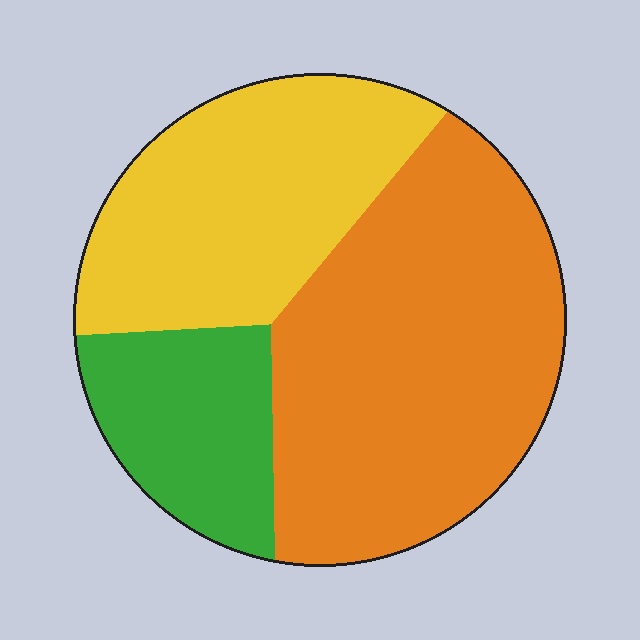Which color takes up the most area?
Orange, at roughly 50%.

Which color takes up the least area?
Green, at roughly 20%.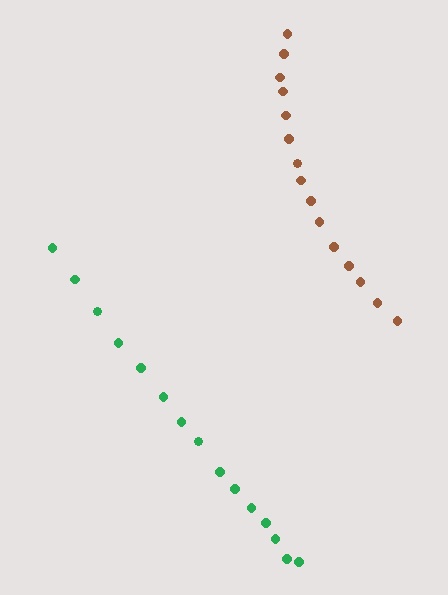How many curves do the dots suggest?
There are 2 distinct paths.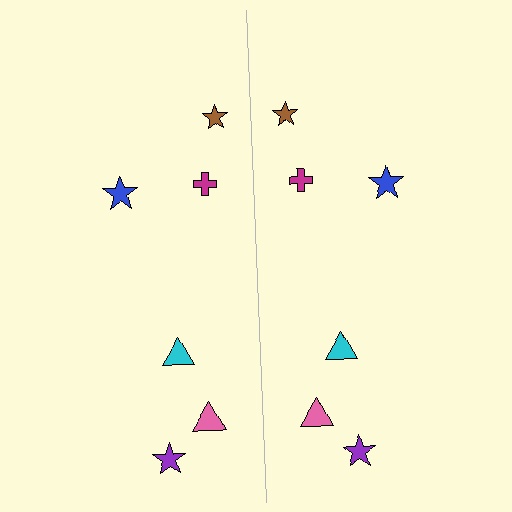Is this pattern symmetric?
Yes, this pattern has bilateral (reflection) symmetry.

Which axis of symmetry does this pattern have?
The pattern has a vertical axis of symmetry running through the center of the image.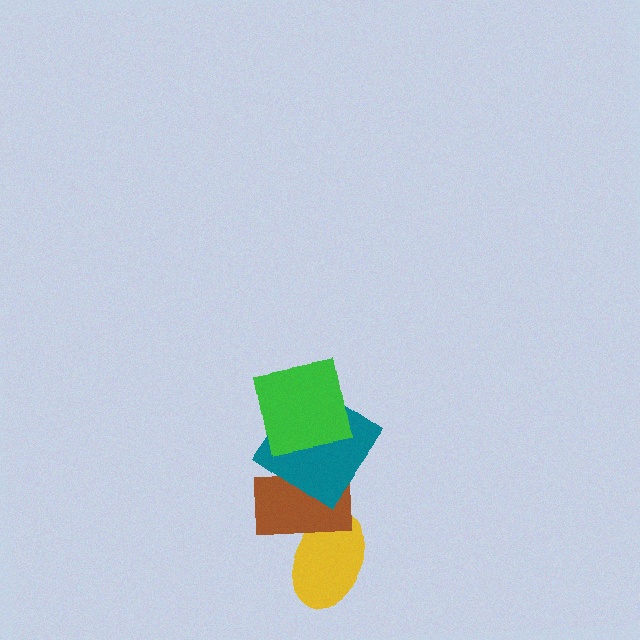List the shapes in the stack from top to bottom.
From top to bottom: the green square, the teal diamond, the brown rectangle, the yellow ellipse.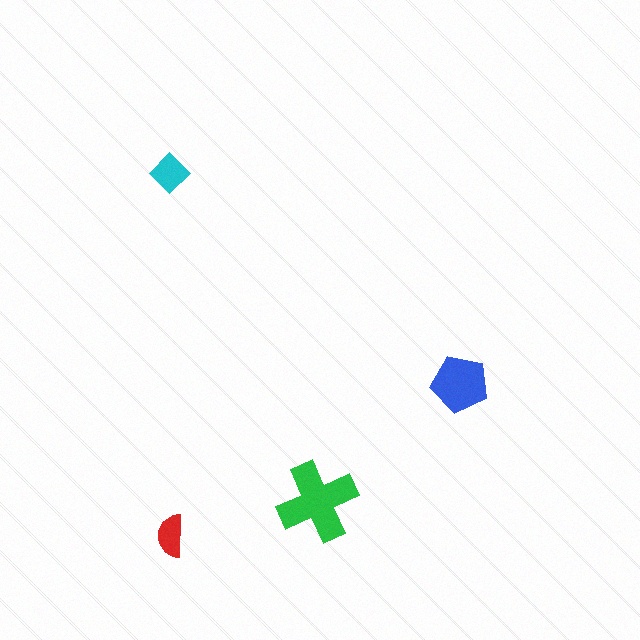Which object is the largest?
The green cross.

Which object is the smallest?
The red semicircle.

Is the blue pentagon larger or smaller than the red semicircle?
Larger.